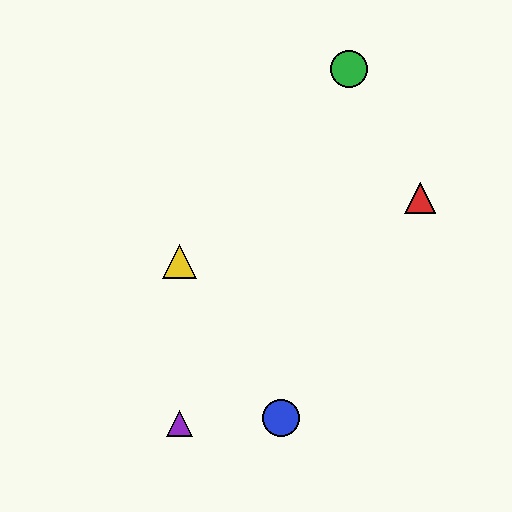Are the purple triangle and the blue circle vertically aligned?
No, the purple triangle is at x≈179 and the blue circle is at x≈281.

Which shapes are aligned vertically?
The yellow triangle, the purple triangle are aligned vertically.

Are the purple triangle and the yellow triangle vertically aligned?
Yes, both are at x≈179.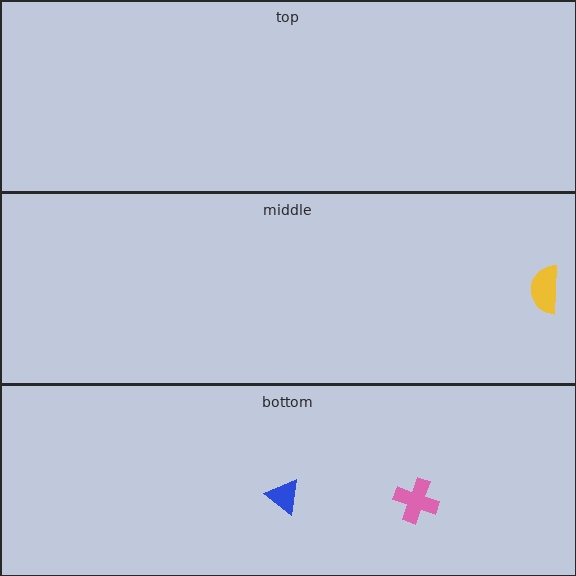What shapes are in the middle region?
The yellow semicircle.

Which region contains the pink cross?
The bottom region.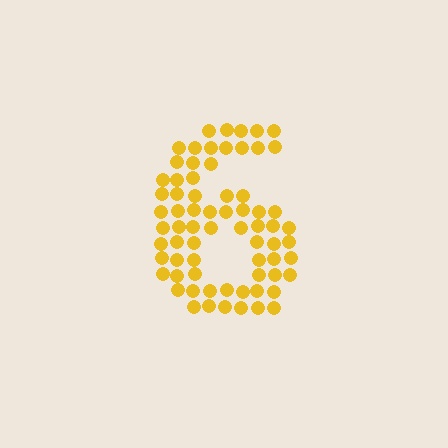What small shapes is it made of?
It is made of small circles.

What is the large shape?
The large shape is the digit 6.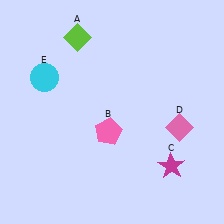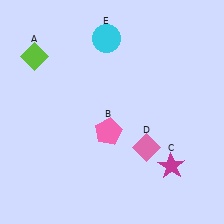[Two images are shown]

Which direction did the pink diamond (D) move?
The pink diamond (D) moved left.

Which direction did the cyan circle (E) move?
The cyan circle (E) moved right.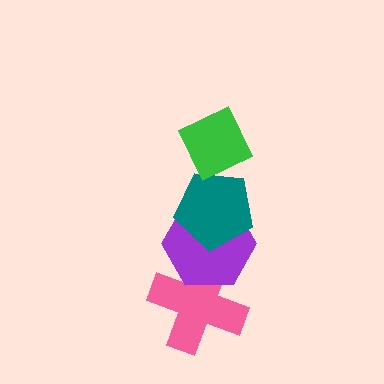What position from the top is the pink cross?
The pink cross is 4th from the top.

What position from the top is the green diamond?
The green diamond is 1st from the top.